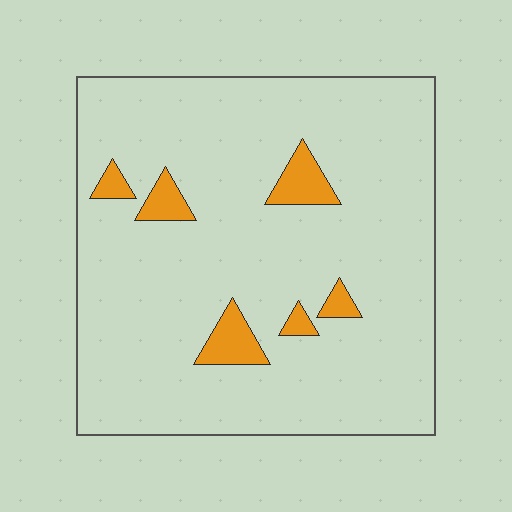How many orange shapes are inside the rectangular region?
6.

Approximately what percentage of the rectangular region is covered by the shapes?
Approximately 10%.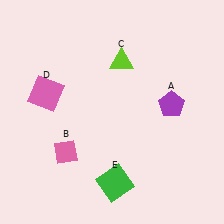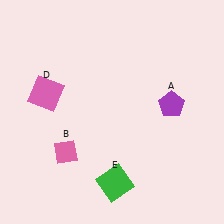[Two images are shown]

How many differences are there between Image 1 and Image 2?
There is 1 difference between the two images.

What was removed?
The lime triangle (C) was removed in Image 2.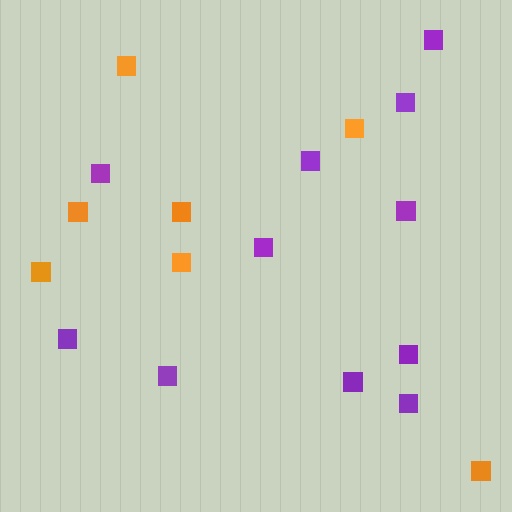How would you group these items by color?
There are 2 groups: one group of orange squares (7) and one group of purple squares (11).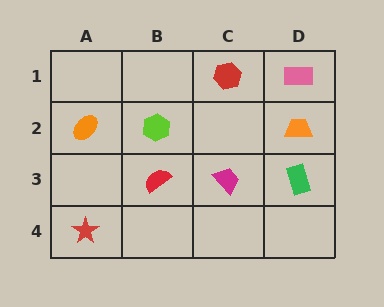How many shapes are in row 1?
2 shapes.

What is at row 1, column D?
A pink rectangle.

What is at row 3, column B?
A red semicircle.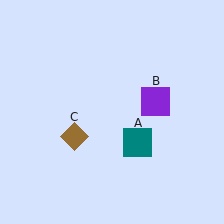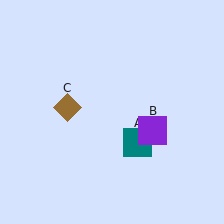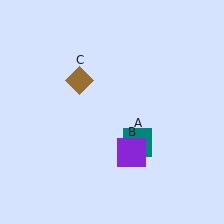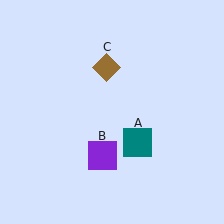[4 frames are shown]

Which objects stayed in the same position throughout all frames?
Teal square (object A) remained stationary.